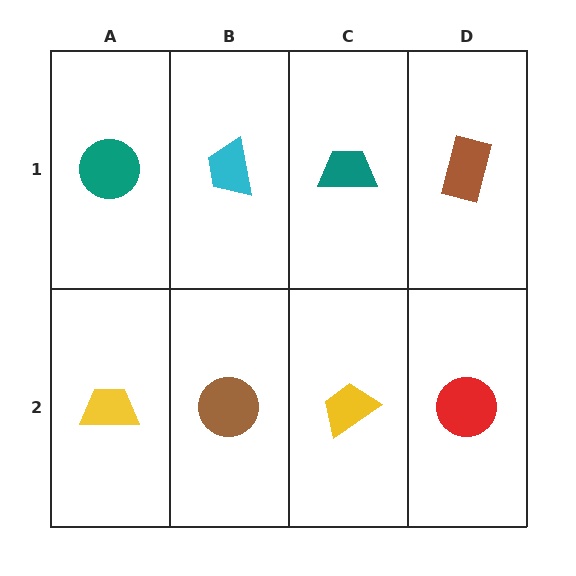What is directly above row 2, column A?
A teal circle.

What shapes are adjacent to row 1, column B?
A brown circle (row 2, column B), a teal circle (row 1, column A), a teal trapezoid (row 1, column C).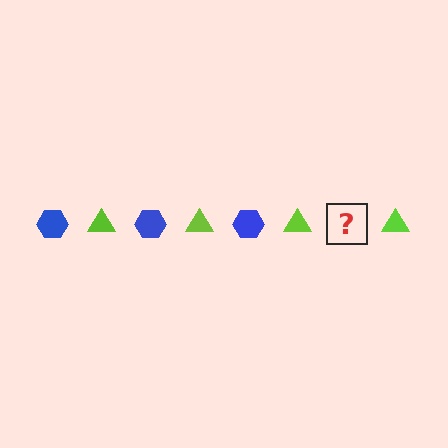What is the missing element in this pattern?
The missing element is a blue hexagon.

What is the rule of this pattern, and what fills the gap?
The rule is that the pattern alternates between blue hexagon and lime triangle. The gap should be filled with a blue hexagon.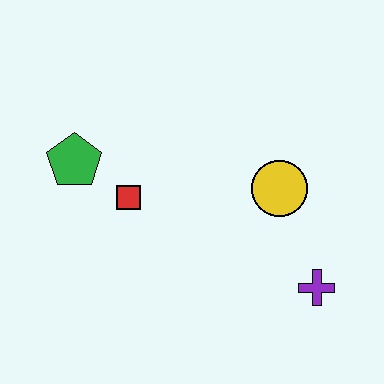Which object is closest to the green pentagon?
The red square is closest to the green pentagon.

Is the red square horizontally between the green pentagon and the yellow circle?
Yes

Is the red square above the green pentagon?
No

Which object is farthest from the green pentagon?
The purple cross is farthest from the green pentagon.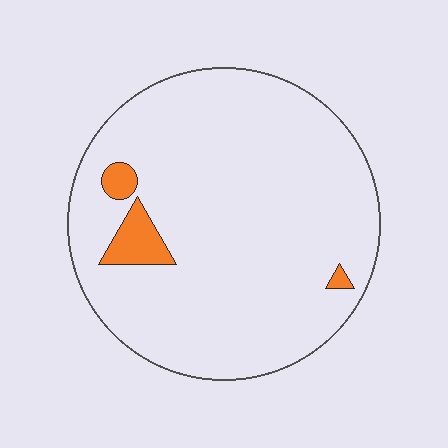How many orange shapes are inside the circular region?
3.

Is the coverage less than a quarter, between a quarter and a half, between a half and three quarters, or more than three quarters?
Less than a quarter.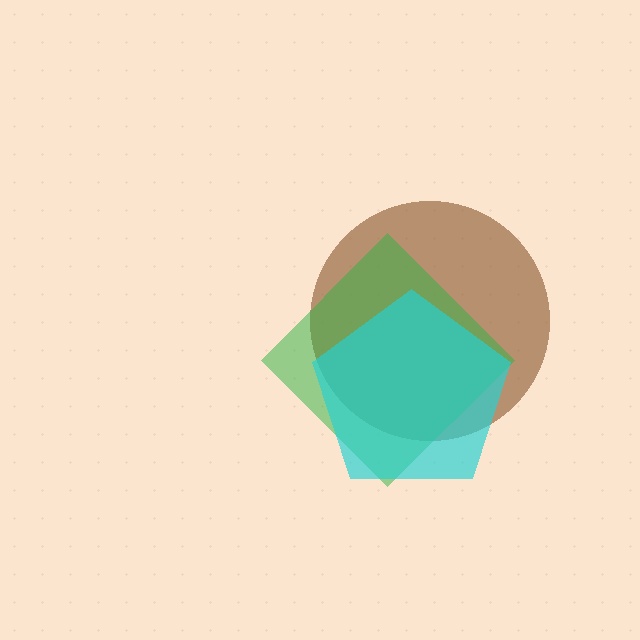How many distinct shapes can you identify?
There are 3 distinct shapes: a brown circle, a green diamond, a cyan pentagon.